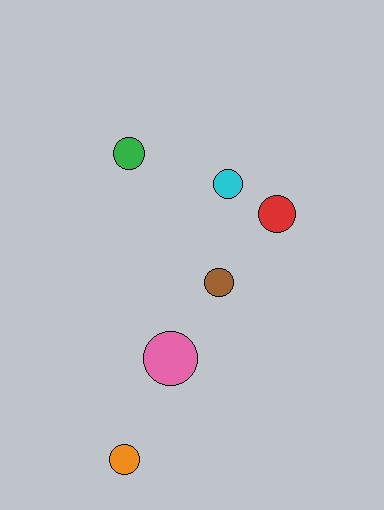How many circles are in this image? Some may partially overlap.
There are 6 circles.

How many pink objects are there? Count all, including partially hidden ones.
There is 1 pink object.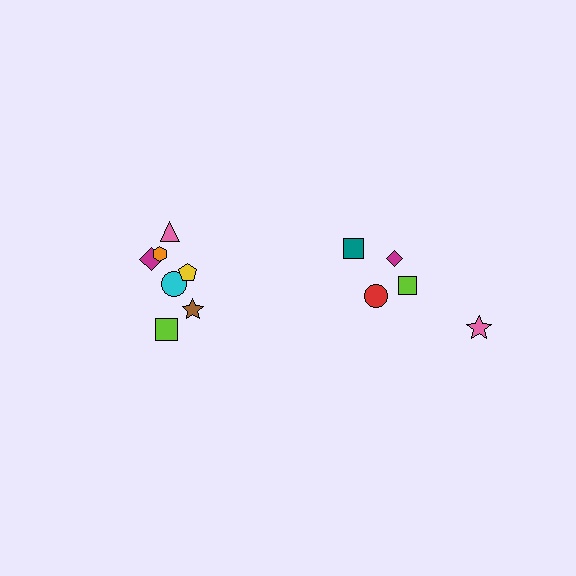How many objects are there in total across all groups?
There are 12 objects.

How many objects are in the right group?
There are 5 objects.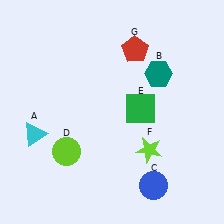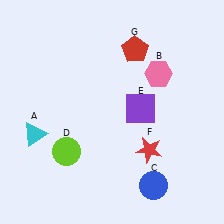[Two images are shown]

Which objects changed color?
B changed from teal to pink. E changed from green to purple. F changed from lime to red.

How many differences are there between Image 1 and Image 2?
There are 3 differences between the two images.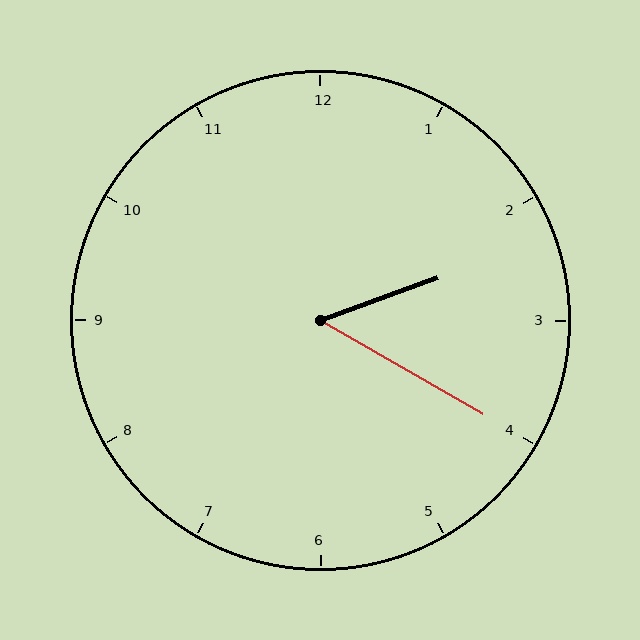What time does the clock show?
2:20.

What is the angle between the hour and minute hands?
Approximately 50 degrees.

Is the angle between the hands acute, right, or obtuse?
It is acute.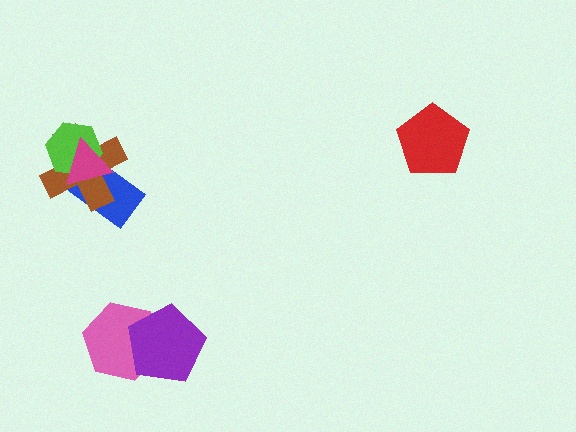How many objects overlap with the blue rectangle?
3 objects overlap with the blue rectangle.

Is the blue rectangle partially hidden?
Yes, it is partially covered by another shape.